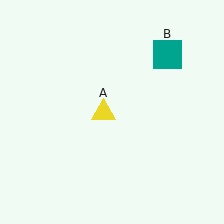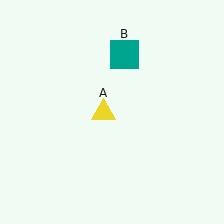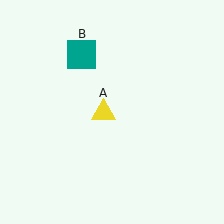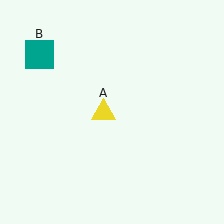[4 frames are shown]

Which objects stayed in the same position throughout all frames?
Yellow triangle (object A) remained stationary.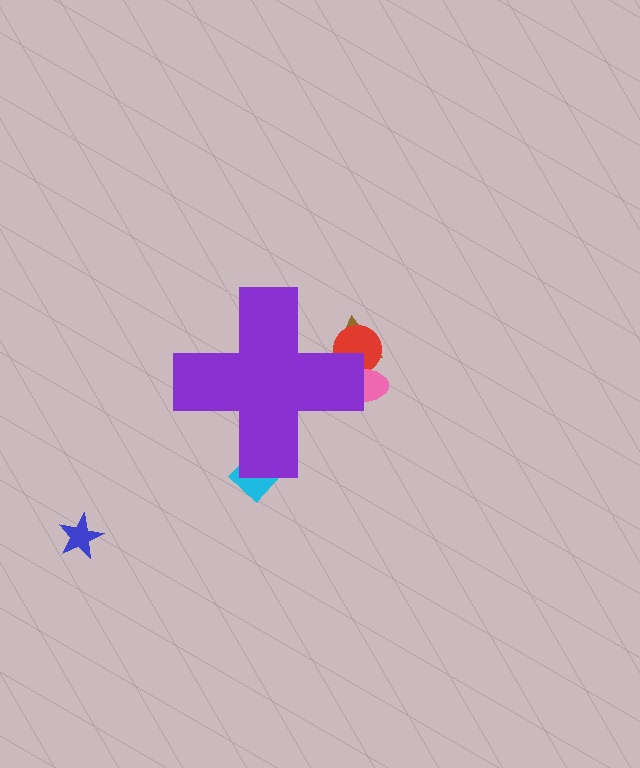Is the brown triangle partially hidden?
Yes, the brown triangle is partially hidden behind the purple cross.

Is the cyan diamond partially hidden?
Yes, the cyan diamond is partially hidden behind the purple cross.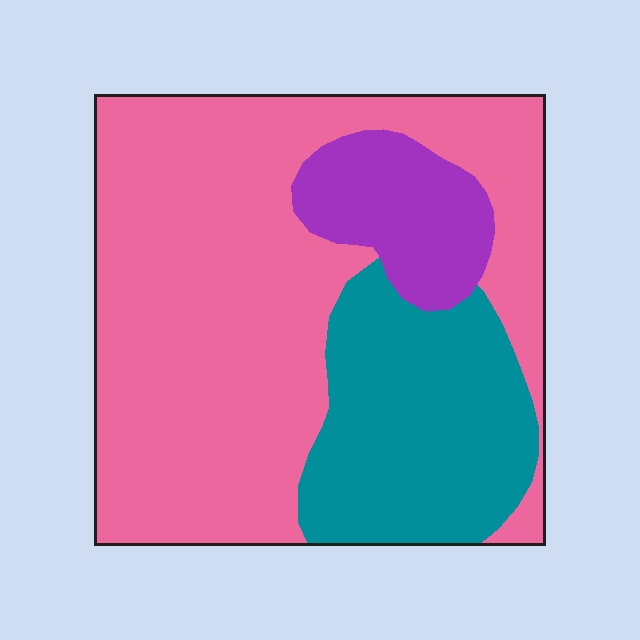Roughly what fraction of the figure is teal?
Teal takes up between a sixth and a third of the figure.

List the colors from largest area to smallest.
From largest to smallest: pink, teal, purple.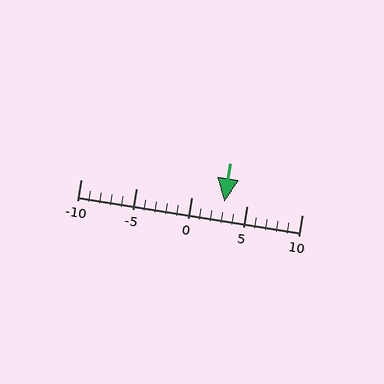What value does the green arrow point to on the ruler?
The green arrow points to approximately 3.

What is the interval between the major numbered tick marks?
The major tick marks are spaced 5 units apart.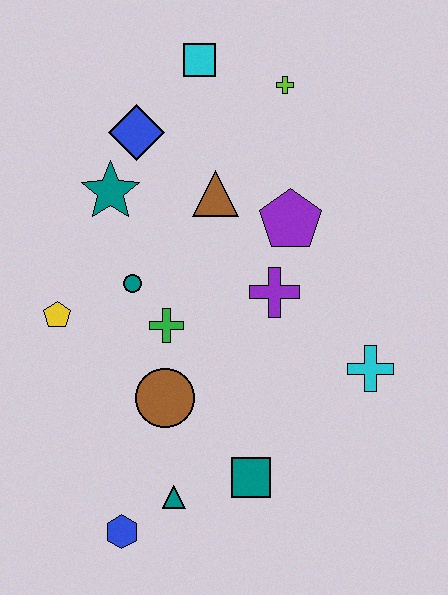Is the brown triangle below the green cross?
No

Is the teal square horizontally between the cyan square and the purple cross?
Yes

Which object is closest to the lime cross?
The cyan square is closest to the lime cross.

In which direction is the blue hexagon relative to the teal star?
The blue hexagon is below the teal star.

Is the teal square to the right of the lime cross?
No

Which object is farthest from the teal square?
The cyan square is farthest from the teal square.